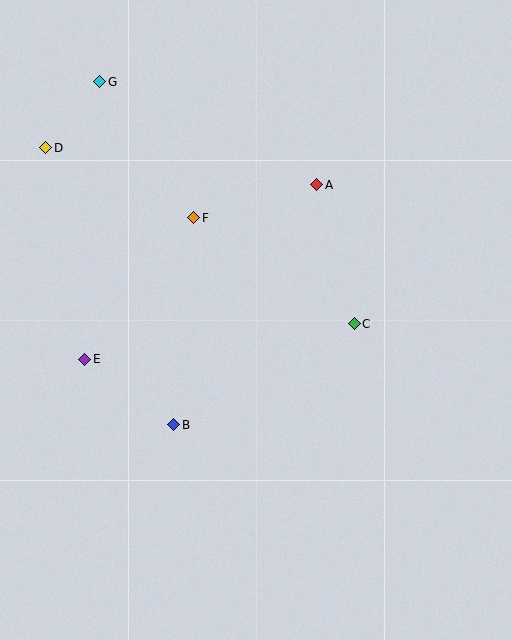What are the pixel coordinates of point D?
Point D is at (46, 148).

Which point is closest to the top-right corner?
Point A is closest to the top-right corner.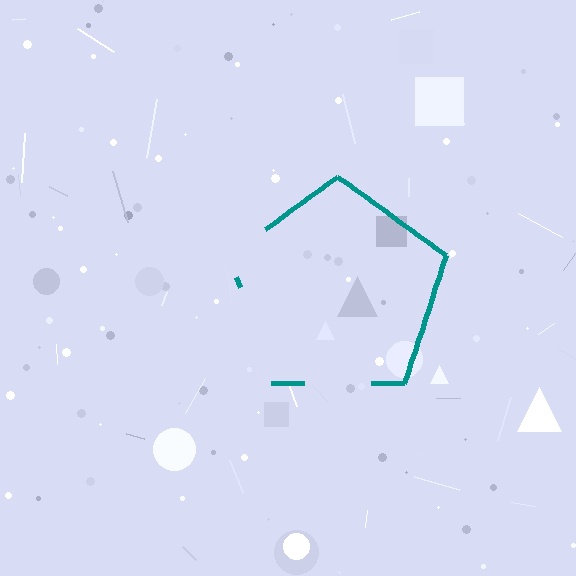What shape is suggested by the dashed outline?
The dashed outline suggests a pentagon.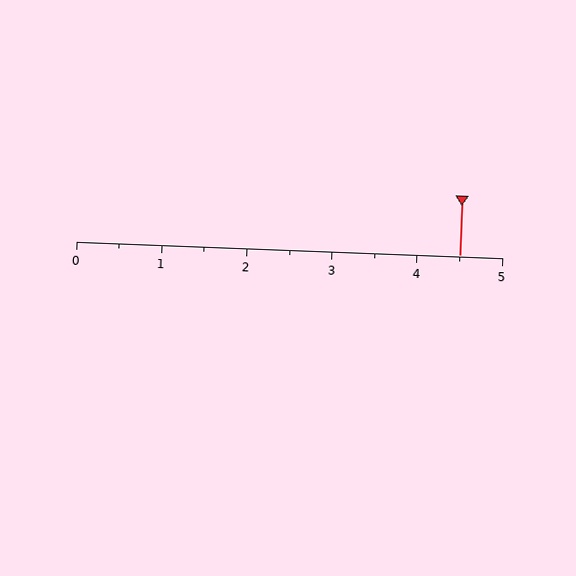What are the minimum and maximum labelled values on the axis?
The axis runs from 0 to 5.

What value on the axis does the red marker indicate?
The marker indicates approximately 4.5.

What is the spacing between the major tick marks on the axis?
The major ticks are spaced 1 apart.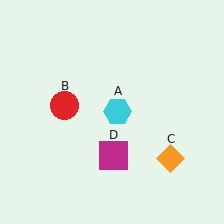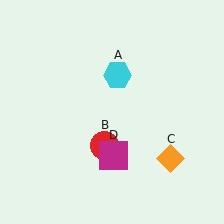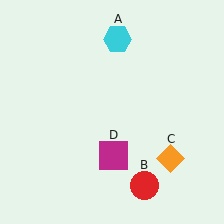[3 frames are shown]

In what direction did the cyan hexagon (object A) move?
The cyan hexagon (object A) moved up.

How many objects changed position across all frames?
2 objects changed position: cyan hexagon (object A), red circle (object B).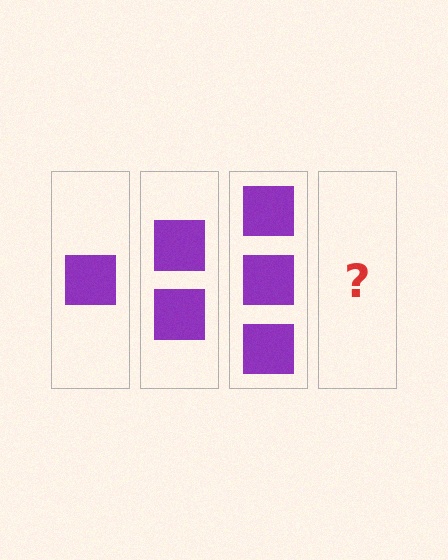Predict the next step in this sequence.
The next step is 4 squares.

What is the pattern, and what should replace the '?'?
The pattern is that each step adds one more square. The '?' should be 4 squares.